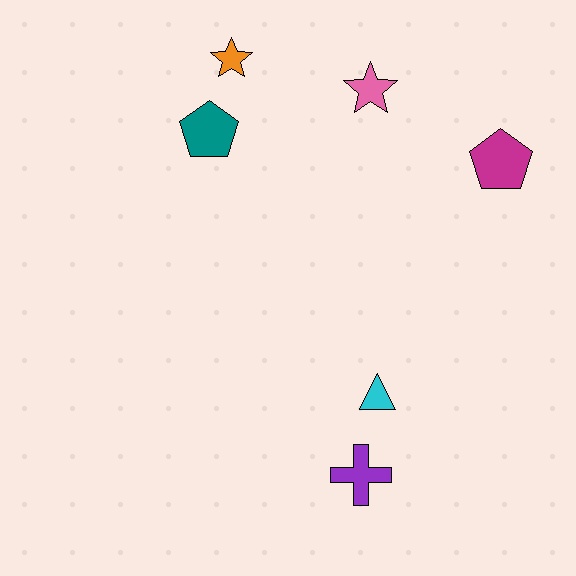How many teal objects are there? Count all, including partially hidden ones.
There is 1 teal object.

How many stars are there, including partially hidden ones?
There are 2 stars.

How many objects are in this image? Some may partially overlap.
There are 6 objects.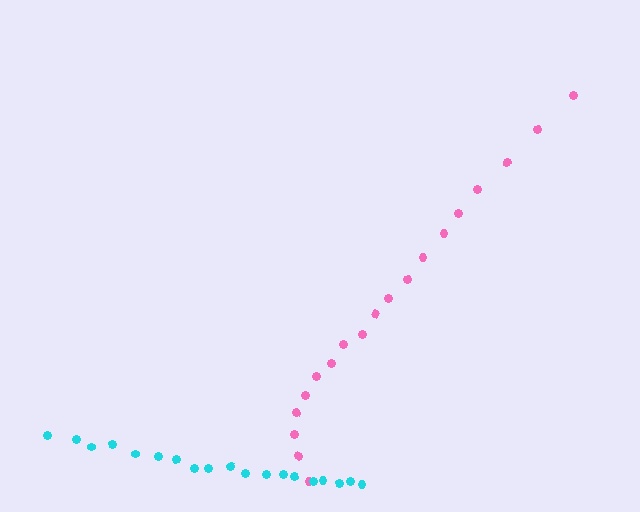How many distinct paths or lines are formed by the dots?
There are 2 distinct paths.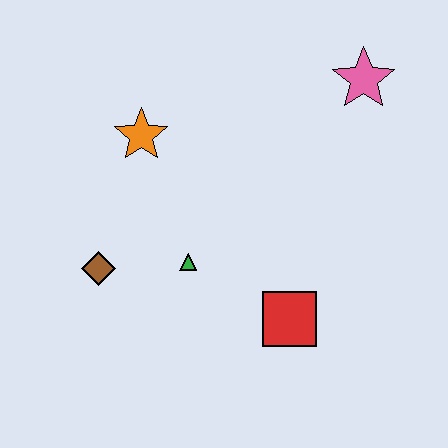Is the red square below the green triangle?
Yes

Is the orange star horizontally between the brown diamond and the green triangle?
Yes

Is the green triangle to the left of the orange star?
No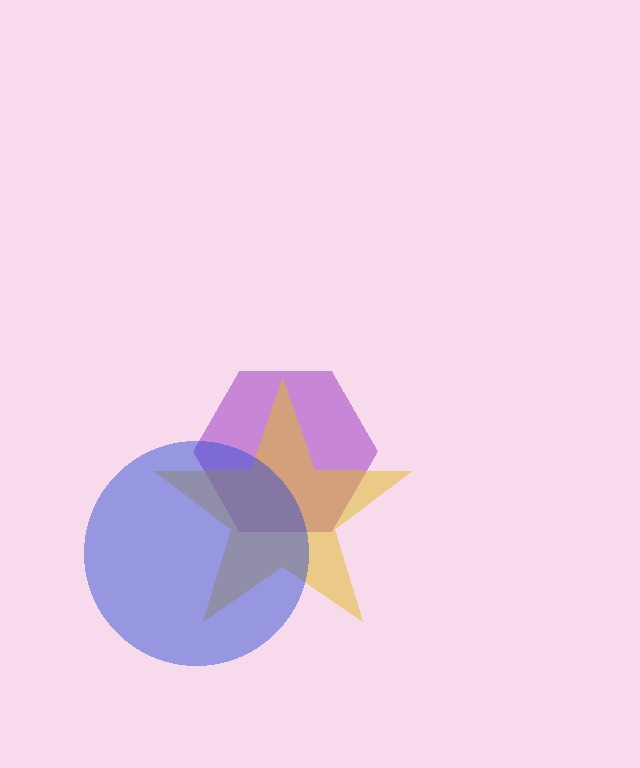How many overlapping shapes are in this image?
There are 3 overlapping shapes in the image.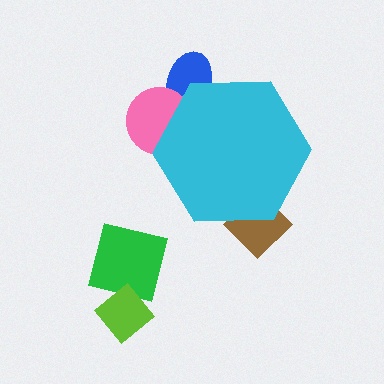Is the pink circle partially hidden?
Yes, the pink circle is partially hidden behind the cyan hexagon.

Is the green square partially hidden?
No, the green square is fully visible.